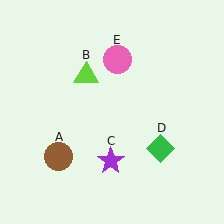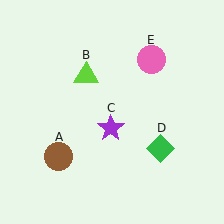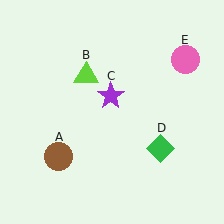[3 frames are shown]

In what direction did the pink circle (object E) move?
The pink circle (object E) moved right.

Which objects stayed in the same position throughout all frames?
Brown circle (object A) and lime triangle (object B) and green diamond (object D) remained stationary.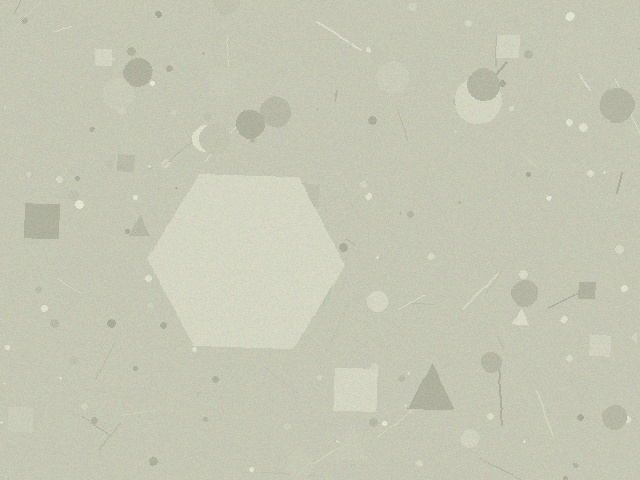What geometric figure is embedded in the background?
A hexagon is embedded in the background.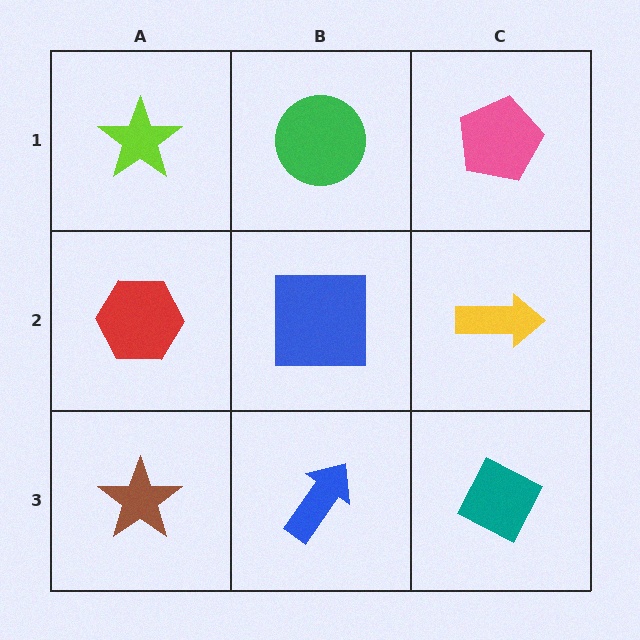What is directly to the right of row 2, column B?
A yellow arrow.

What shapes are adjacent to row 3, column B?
A blue square (row 2, column B), a brown star (row 3, column A), a teal diamond (row 3, column C).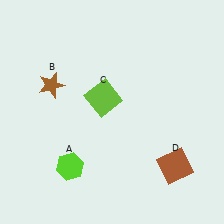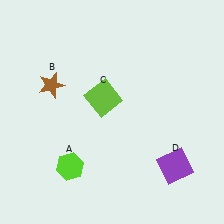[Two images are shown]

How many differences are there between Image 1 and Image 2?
There is 1 difference between the two images.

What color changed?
The square (D) changed from brown in Image 1 to purple in Image 2.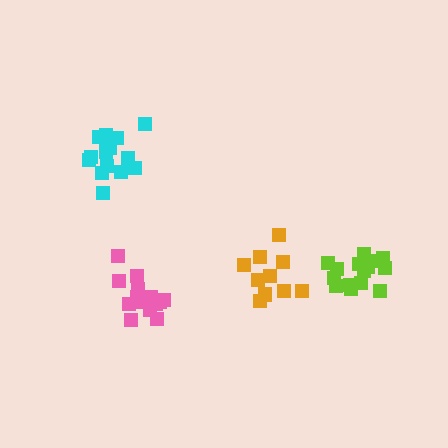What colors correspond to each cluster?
The clusters are colored: orange, lime, pink, cyan.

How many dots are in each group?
Group 1: 11 dots, Group 2: 15 dots, Group 3: 15 dots, Group 4: 15 dots (56 total).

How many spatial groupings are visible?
There are 4 spatial groupings.